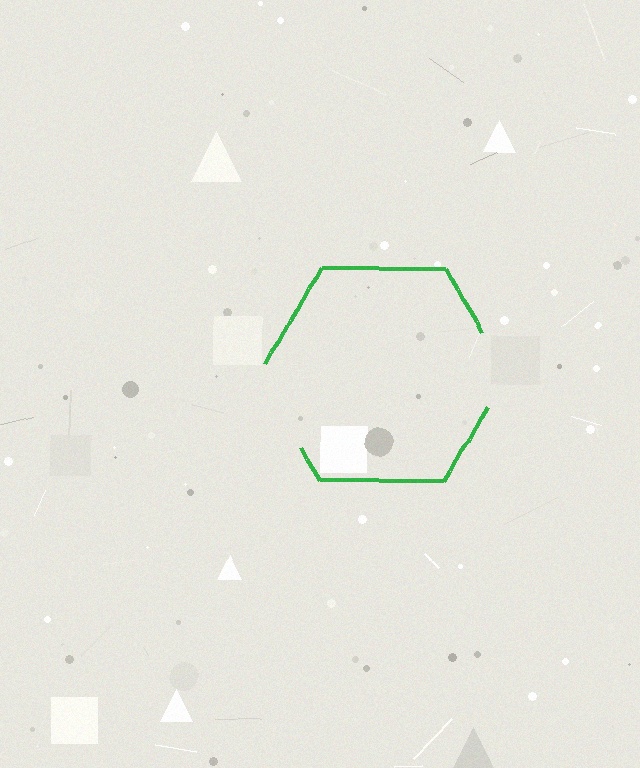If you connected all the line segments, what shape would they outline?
They would outline a hexagon.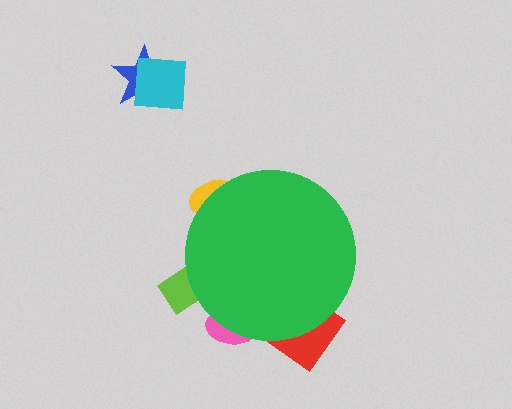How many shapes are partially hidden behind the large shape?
4 shapes are partially hidden.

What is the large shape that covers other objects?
A green circle.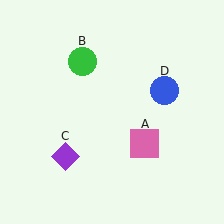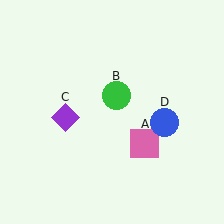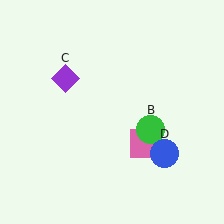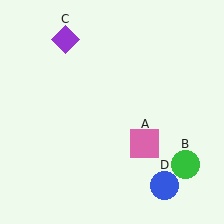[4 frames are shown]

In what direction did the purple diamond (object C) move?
The purple diamond (object C) moved up.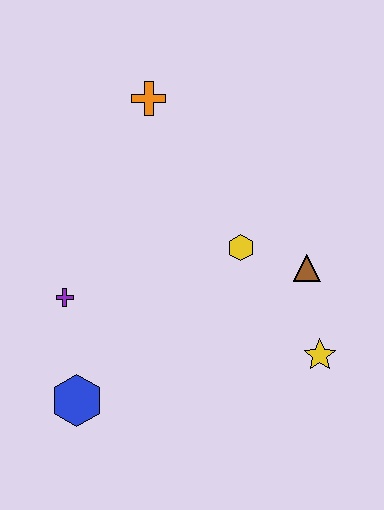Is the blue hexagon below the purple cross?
Yes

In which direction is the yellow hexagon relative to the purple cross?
The yellow hexagon is to the right of the purple cross.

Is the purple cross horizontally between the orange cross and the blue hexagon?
No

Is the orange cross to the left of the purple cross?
No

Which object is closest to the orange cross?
The yellow hexagon is closest to the orange cross.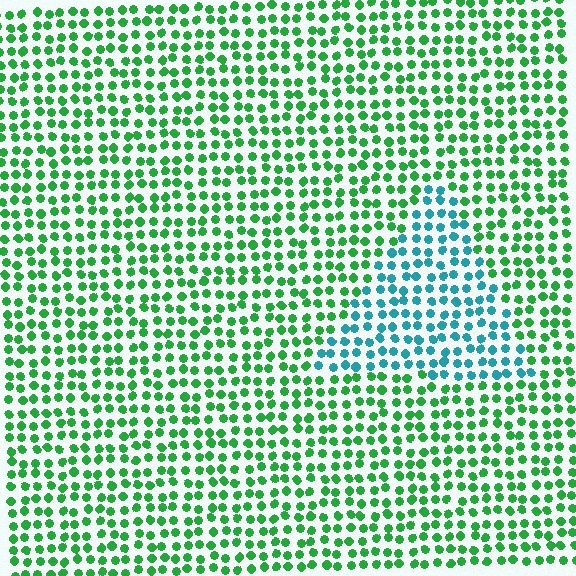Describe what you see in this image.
The image is filled with small green elements in a uniform arrangement. A triangle-shaped region is visible where the elements are tinted to a slightly different hue, forming a subtle color boundary.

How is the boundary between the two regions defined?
The boundary is defined purely by a slight shift in hue (about 54 degrees). Spacing, size, and orientation are identical on both sides.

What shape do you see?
I see a triangle.